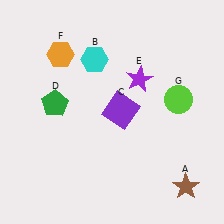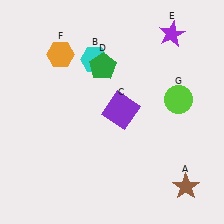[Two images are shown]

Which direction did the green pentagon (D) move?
The green pentagon (D) moved right.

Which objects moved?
The objects that moved are: the green pentagon (D), the purple star (E).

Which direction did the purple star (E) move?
The purple star (E) moved up.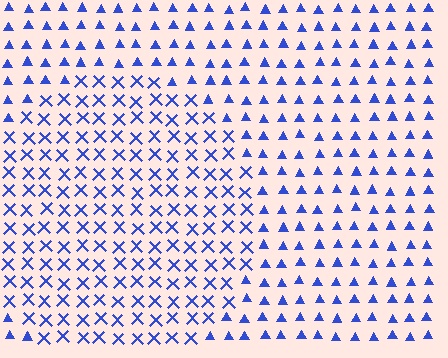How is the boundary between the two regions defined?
The boundary is defined by a change in element shape: X marks inside vs. triangles outside. All elements share the same color and spacing.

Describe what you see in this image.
The image is filled with small blue elements arranged in a uniform grid. A circle-shaped region contains X marks, while the surrounding area contains triangles. The boundary is defined purely by the change in element shape.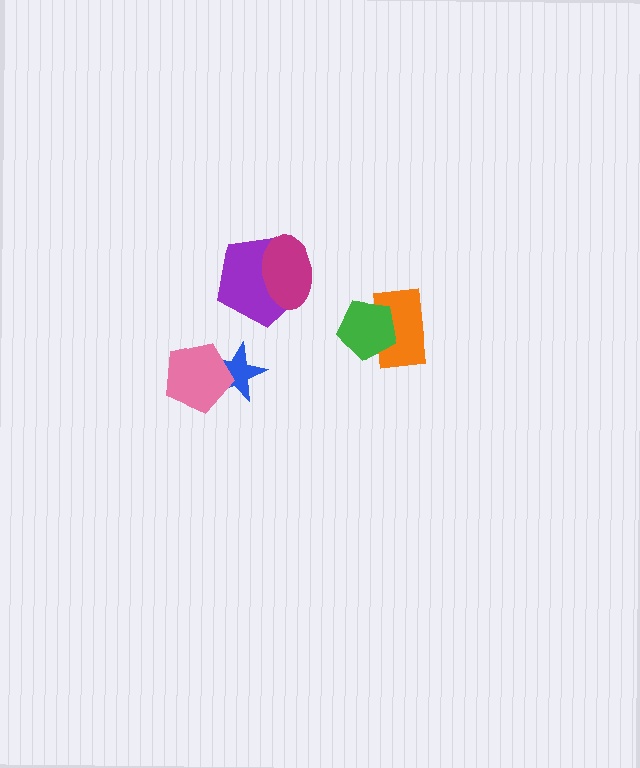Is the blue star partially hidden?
Yes, it is partially covered by another shape.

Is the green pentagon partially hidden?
No, no other shape covers it.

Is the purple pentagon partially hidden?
Yes, it is partially covered by another shape.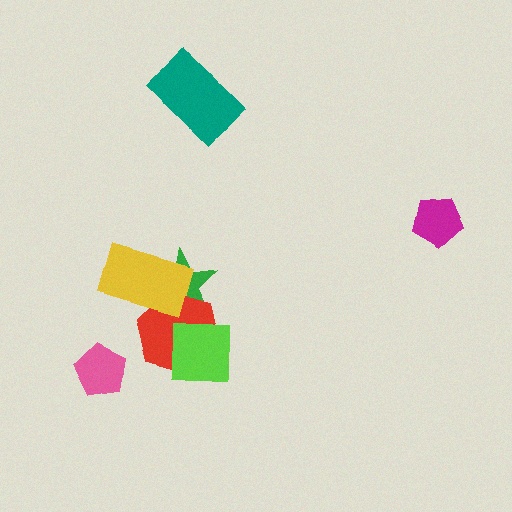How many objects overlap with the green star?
2 objects overlap with the green star.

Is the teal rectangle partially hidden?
No, no other shape covers it.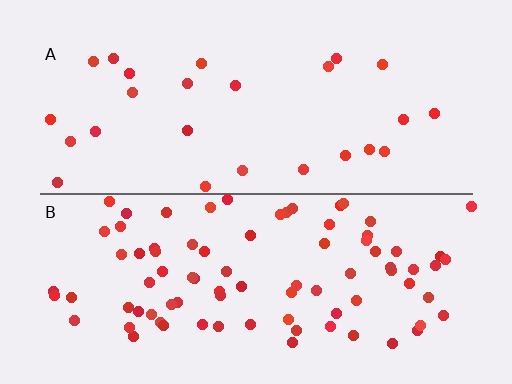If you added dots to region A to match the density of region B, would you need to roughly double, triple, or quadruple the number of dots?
Approximately triple.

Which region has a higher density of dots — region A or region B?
B (the bottom).